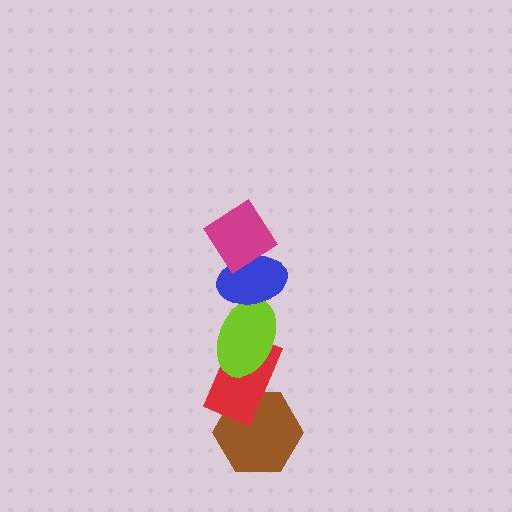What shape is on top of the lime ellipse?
The blue ellipse is on top of the lime ellipse.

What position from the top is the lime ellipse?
The lime ellipse is 3rd from the top.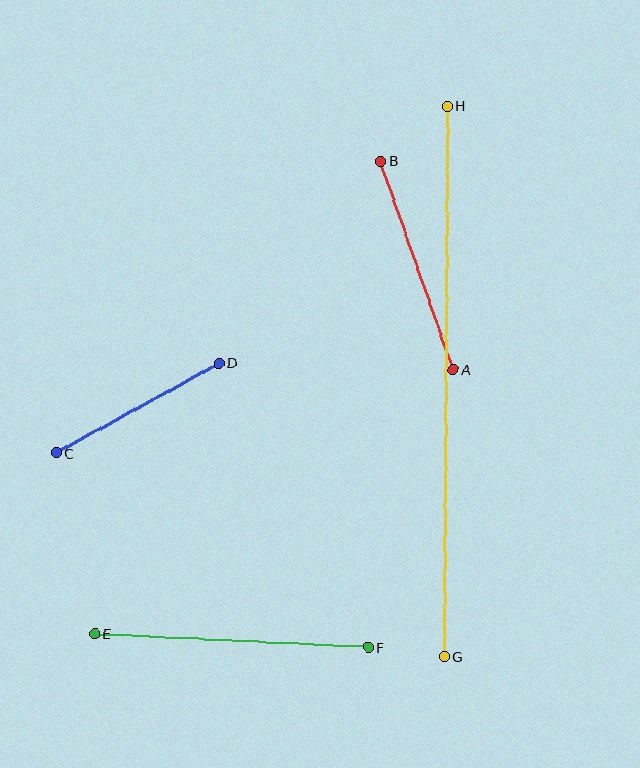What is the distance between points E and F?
The distance is approximately 274 pixels.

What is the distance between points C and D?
The distance is approximately 186 pixels.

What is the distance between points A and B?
The distance is approximately 221 pixels.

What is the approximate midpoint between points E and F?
The midpoint is at approximately (232, 641) pixels.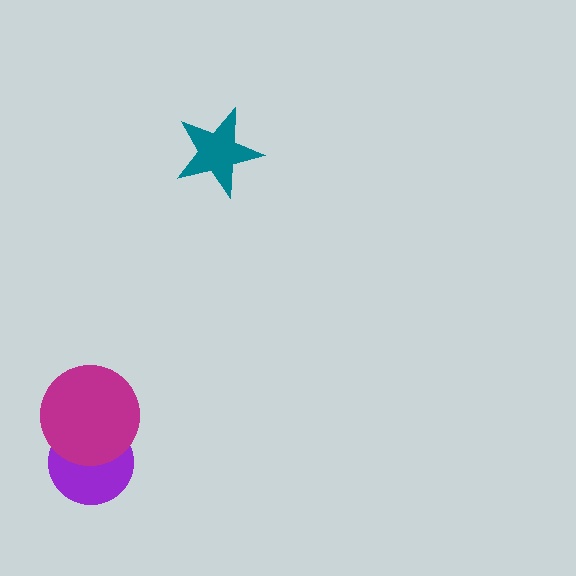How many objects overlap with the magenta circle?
1 object overlaps with the magenta circle.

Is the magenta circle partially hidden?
No, no other shape covers it.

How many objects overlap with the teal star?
0 objects overlap with the teal star.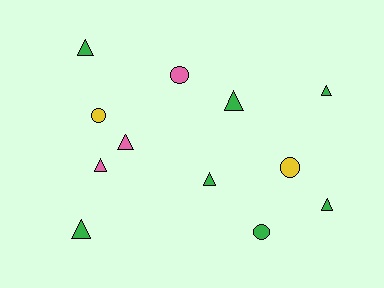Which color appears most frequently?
Green, with 7 objects.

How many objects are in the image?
There are 12 objects.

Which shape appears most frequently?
Triangle, with 8 objects.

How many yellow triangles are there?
There are no yellow triangles.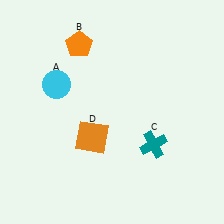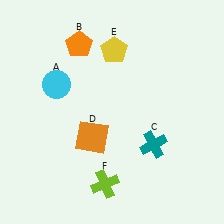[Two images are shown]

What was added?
A yellow pentagon (E), a lime cross (F) were added in Image 2.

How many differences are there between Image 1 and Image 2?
There are 2 differences between the two images.